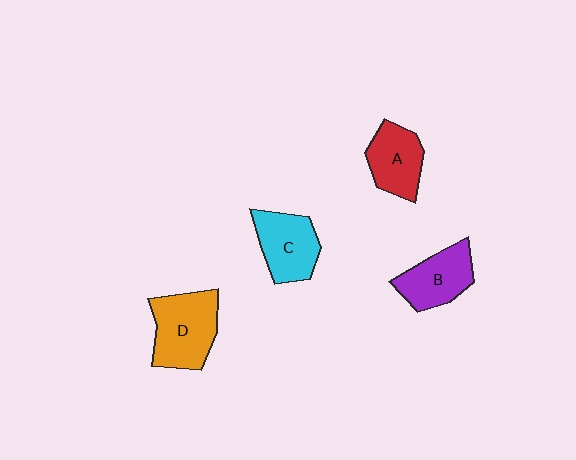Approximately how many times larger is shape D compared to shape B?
Approximately 1.3 times.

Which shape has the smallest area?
Shape A (red).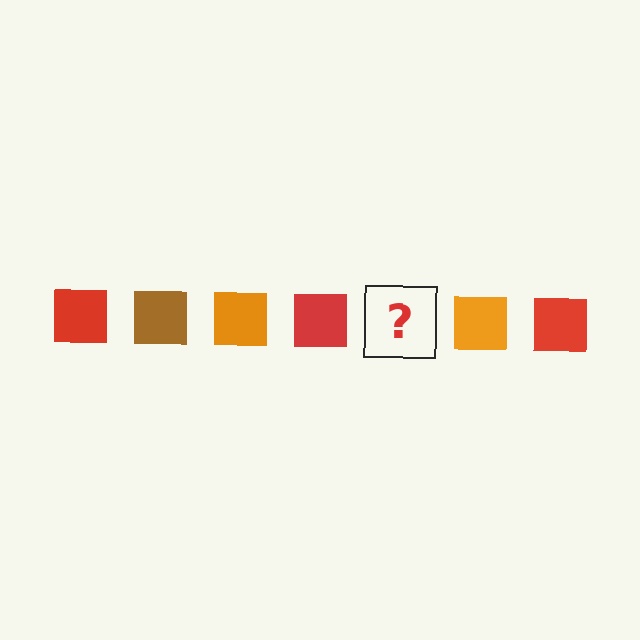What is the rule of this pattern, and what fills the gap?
The rule is that the pattern cycles through red, brown, orange squares. The gap should be filled with a brown square.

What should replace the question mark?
The question mark should be replaced with a brown square.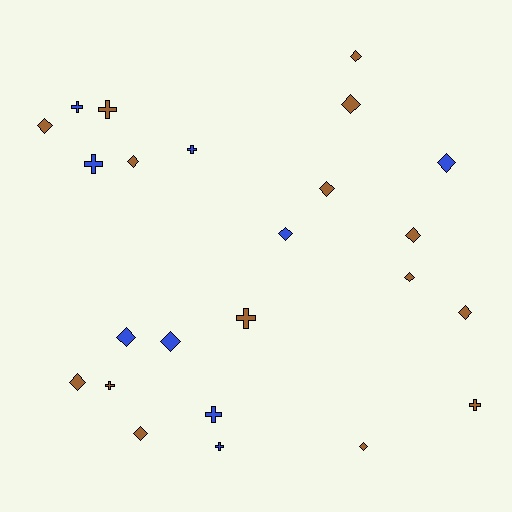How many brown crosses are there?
There are 4 brown crosses.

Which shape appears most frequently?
Diamond, with 15 objects.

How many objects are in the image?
There are 24 objects.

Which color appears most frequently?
Brown, with 15 objects.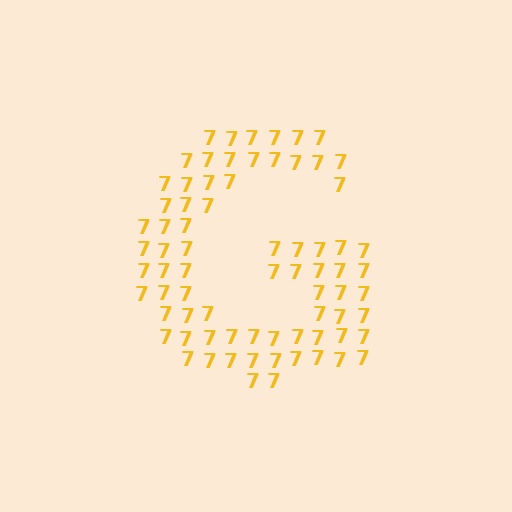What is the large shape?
The large shape is the letter G.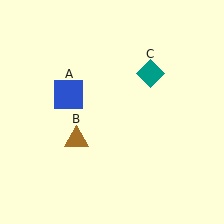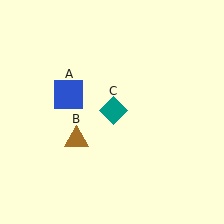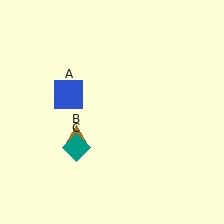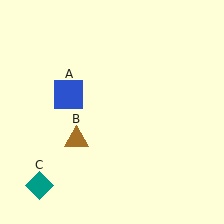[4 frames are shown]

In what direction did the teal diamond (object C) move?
The teal diamond (object C) moved down and to the left.